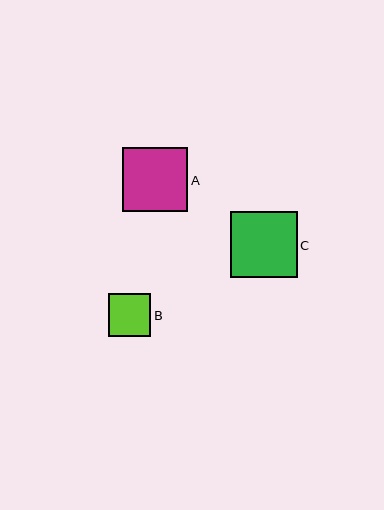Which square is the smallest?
Square B is the smallest with a size of approximately 42 pixels.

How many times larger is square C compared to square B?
Square C is approximately 1.6 times the size of square B.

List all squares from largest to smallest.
From largest to smallest: C, A, B.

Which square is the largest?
Square C is the largest with a size of approximately 67 pixels.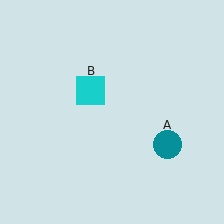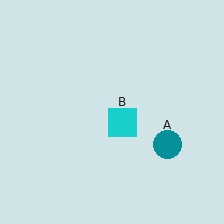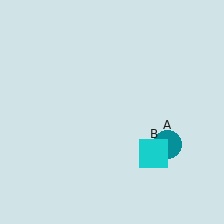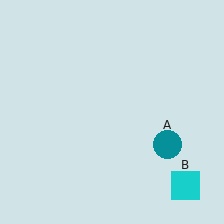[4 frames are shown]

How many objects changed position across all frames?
1 object changed position: cyan square (object B).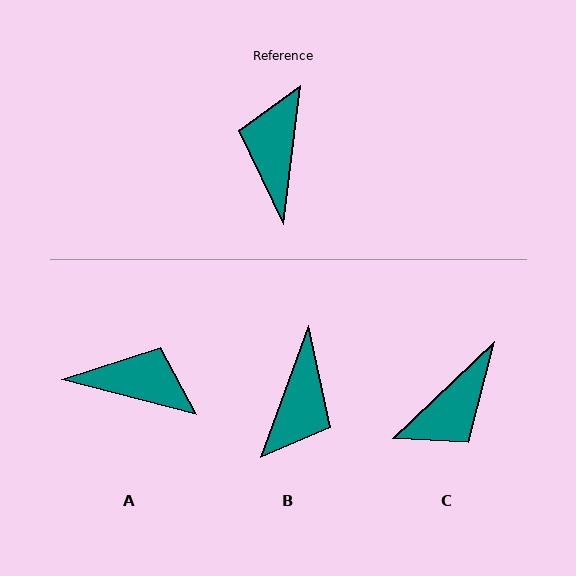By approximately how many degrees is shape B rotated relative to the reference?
Approximately 167 degrees counter-clockwise.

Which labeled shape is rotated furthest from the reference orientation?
B, about 167 degrees away.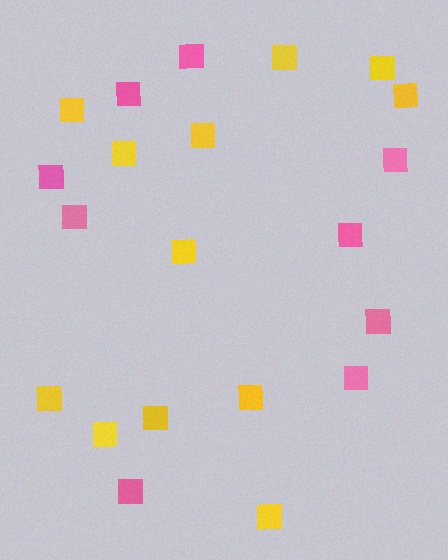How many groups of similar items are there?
There are 2 groups: one group of yellow squares (12) and one group of pink squares (9).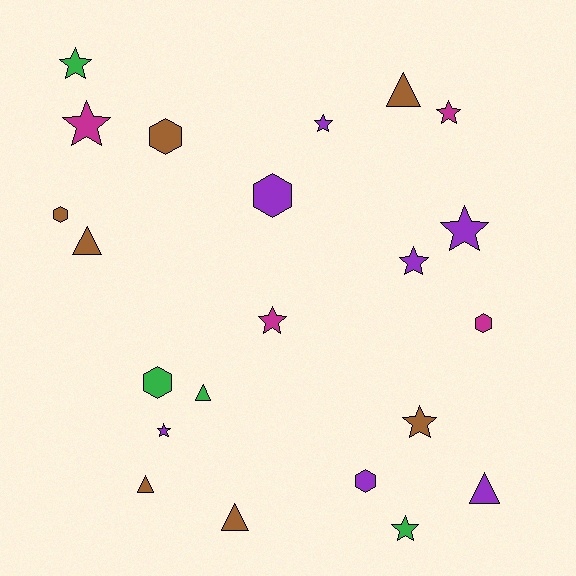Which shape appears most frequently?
Star, with 10 objects.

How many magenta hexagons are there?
There is 1 magenta hexagon.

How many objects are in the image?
There are 22 objects.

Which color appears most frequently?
Purple, with 7 objects.